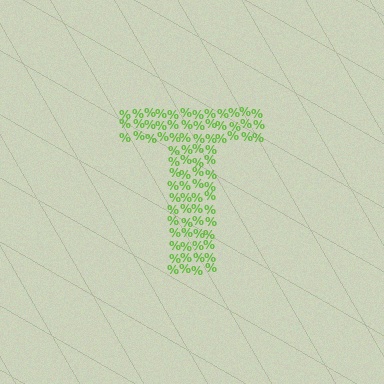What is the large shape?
The large shape is the letter T.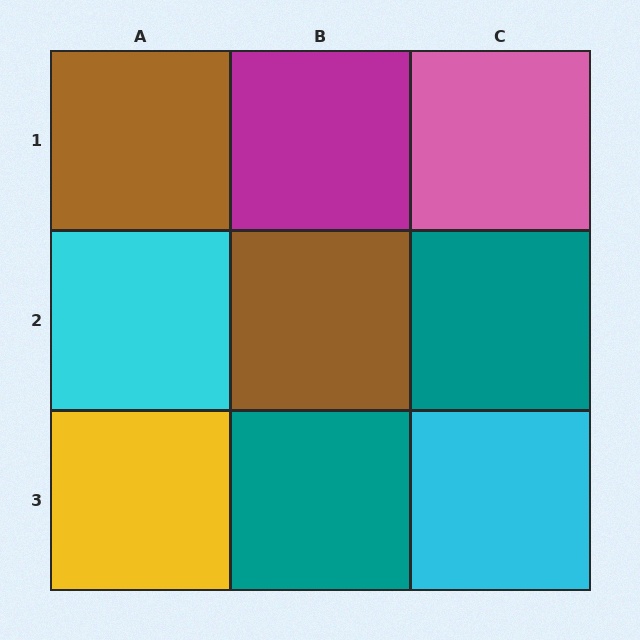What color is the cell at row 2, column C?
Teal.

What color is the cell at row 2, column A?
Cyan.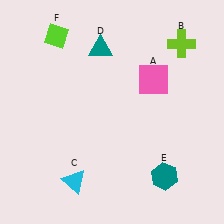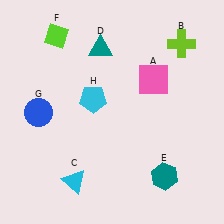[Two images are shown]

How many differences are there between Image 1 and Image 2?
There are 2 differences between the two images.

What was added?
A blue circle (G), a cyan pentagon (H) were added in Image 2.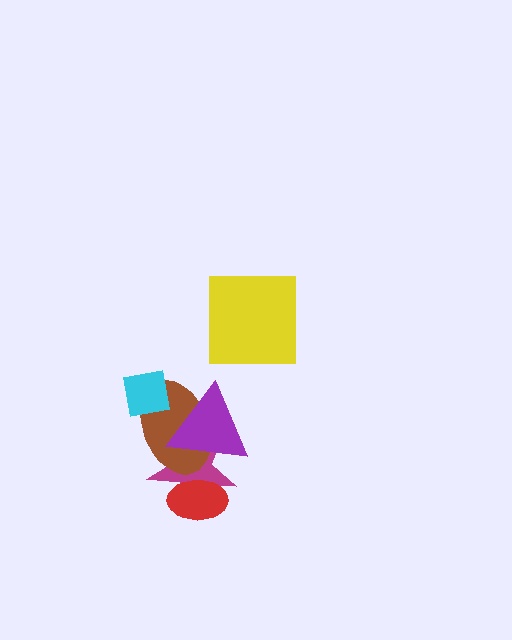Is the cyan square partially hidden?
No, no other shape covers it.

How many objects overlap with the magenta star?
3 objects overlap with the magenta star.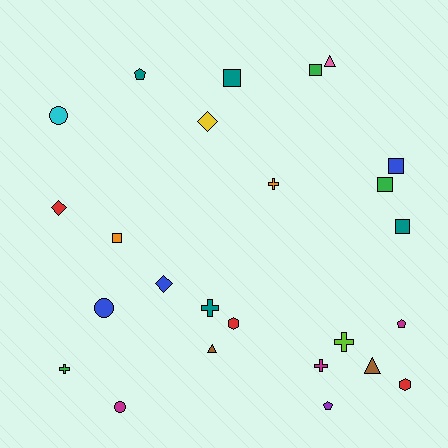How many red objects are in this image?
There are 3 red objects.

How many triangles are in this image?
There are 3 triangles.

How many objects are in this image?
There are 25 objects.